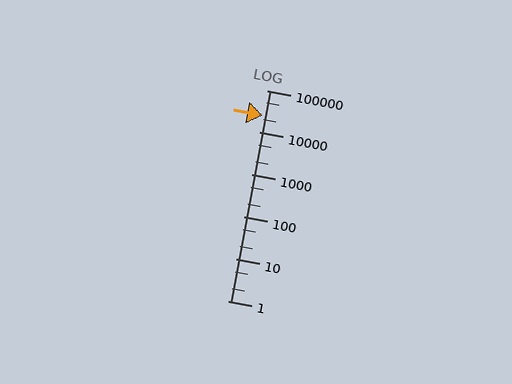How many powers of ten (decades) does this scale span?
The scale spans 5 decades, from 1 to 100000.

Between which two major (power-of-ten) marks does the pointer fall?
The pointer is between 10000 and 100000.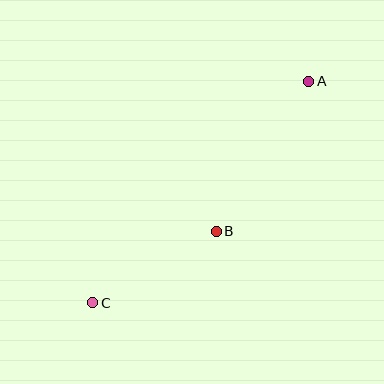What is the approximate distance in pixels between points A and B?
The distance between A and B is approximately 176 pixels.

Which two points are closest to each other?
Points B and C are closest to each other.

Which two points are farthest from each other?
Points A and C are farthest from each other.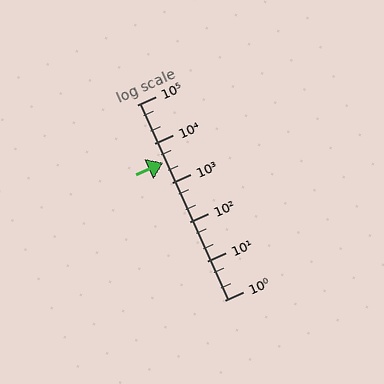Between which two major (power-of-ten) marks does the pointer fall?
The pointer is between 1000 and 10000.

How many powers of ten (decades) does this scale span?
The scale spans 5 decades, from 1 to 100000.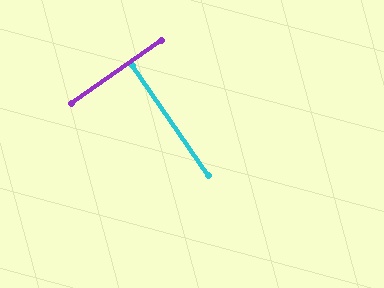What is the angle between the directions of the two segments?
Approximately 90 degrees.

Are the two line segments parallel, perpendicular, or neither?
Perpendicular — they meet at approximately 90°.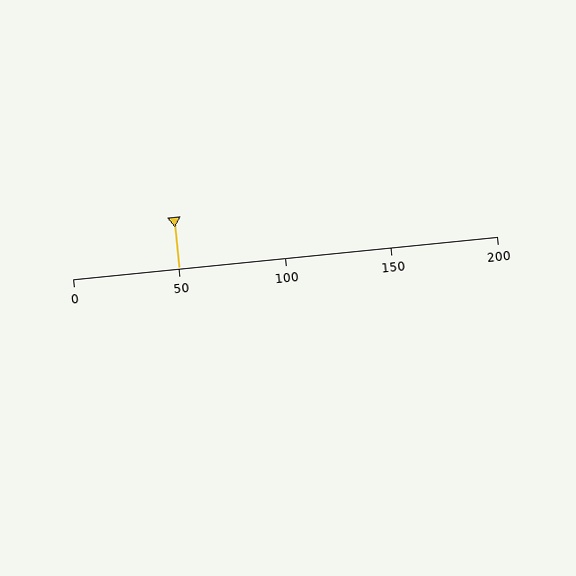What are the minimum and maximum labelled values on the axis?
The axis runs from 0 to 200.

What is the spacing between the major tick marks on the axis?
The major ticks are spaced 50 apart.